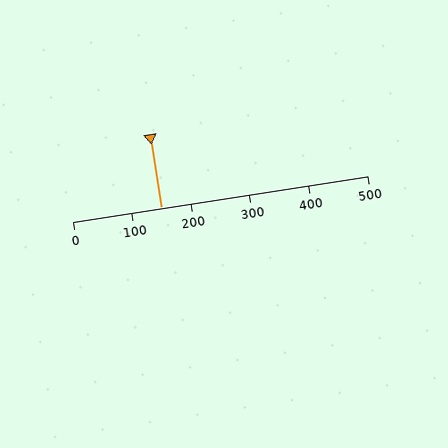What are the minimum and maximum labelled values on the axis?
The axis runs from 0 to 500.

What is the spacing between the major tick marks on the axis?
The major ticks are spaced 100 apart.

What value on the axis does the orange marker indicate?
The marker indicates approximately 150.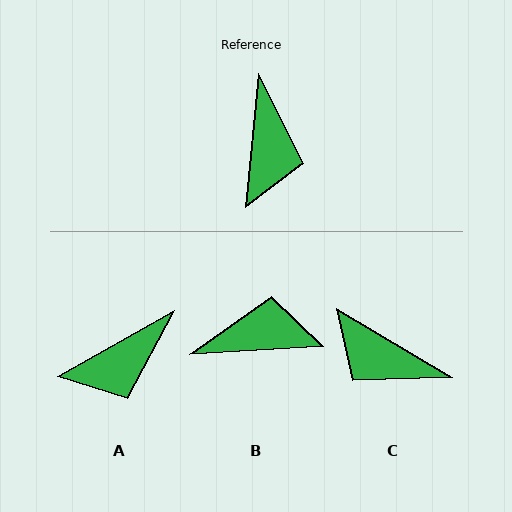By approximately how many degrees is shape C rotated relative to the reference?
Approximately 115 degrees clockwise.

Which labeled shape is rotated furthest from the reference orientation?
C, about 115 degrees away.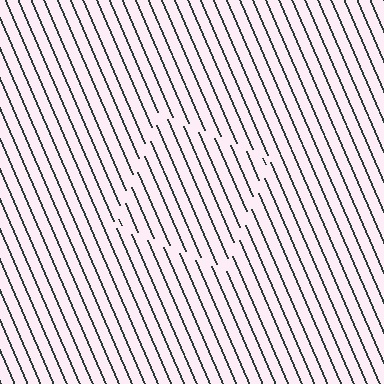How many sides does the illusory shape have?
4 sides — the line-ends trace a square.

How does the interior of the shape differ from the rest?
The interior of the shape contains the same grating, shifted by half a period — the contour is defined by the phase discontinuity where line-ends from the inner and outer gratings abut.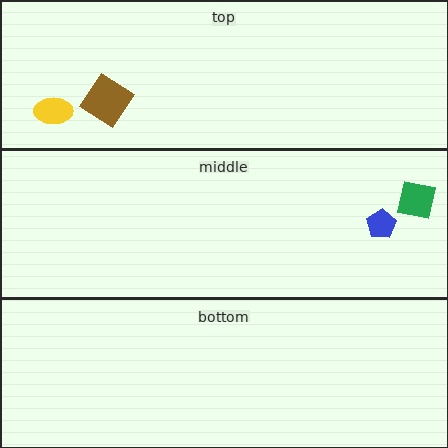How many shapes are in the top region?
2.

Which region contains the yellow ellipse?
The top region.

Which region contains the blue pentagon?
The middle region.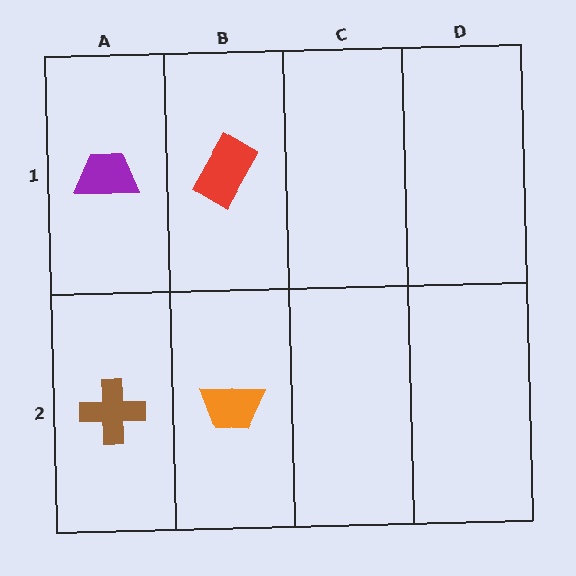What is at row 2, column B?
An orange trapezoid.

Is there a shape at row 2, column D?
No, that cell is empty.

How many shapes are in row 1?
2 shapes.